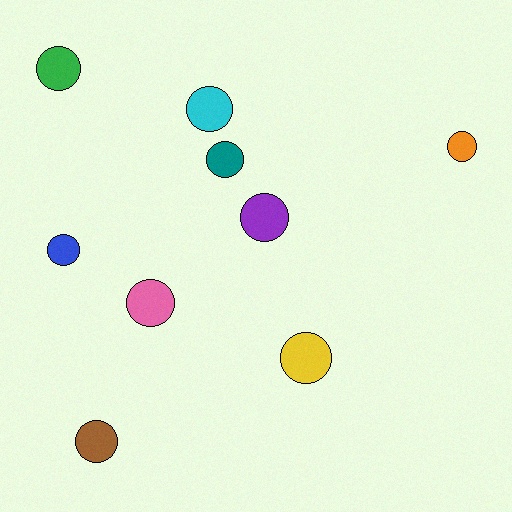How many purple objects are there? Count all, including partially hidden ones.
There is 1 purple object.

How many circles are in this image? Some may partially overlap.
There are 9 circles.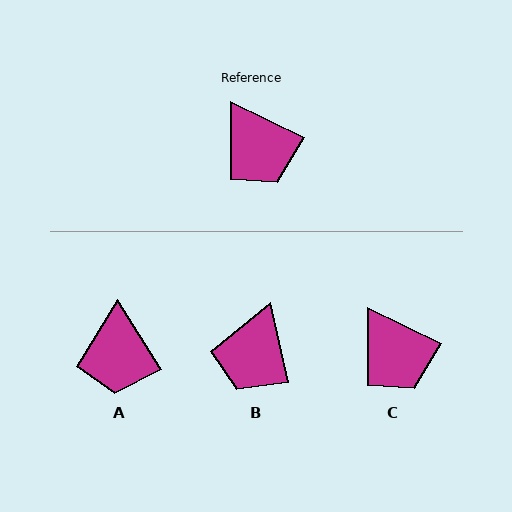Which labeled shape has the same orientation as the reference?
C.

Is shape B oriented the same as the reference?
No, it is off by about 51 degrees.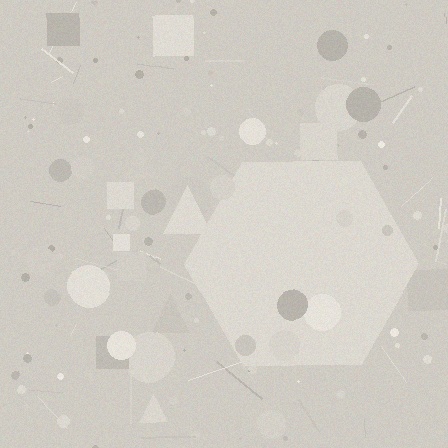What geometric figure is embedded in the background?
A hexagon is embedded in the background.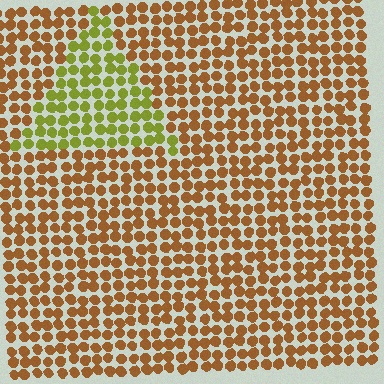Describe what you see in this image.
The image is filled with small brown elements in a uniform arrangement. A triangle-shaped region is visible where the elements are tinted to a slightly different hue, forming a subtle color boundary.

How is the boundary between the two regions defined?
The boundary is defined purely by a slight shift in hue (about 46 degrees). Spacing, size, and orientation are identical on both sides.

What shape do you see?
I see a triangle.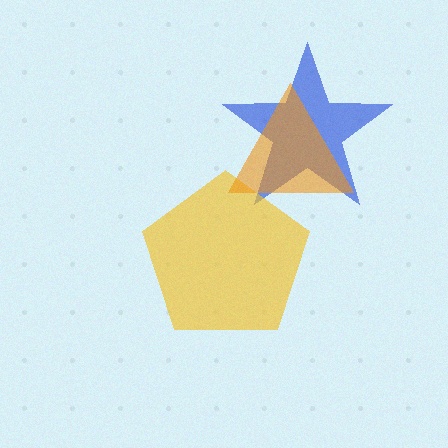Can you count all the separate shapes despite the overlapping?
Yes, there are 3 separate shapes.